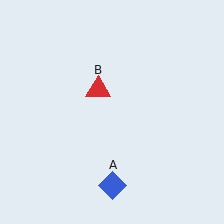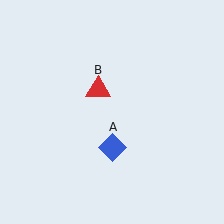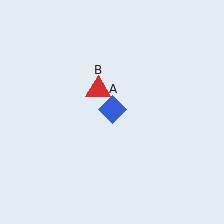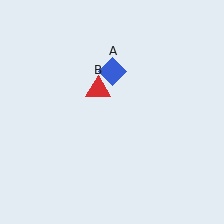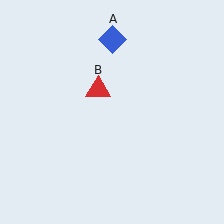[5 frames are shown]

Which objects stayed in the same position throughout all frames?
Red triangle (object B) remained stationary.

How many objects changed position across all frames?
1 object changed position: blue diamond (object A).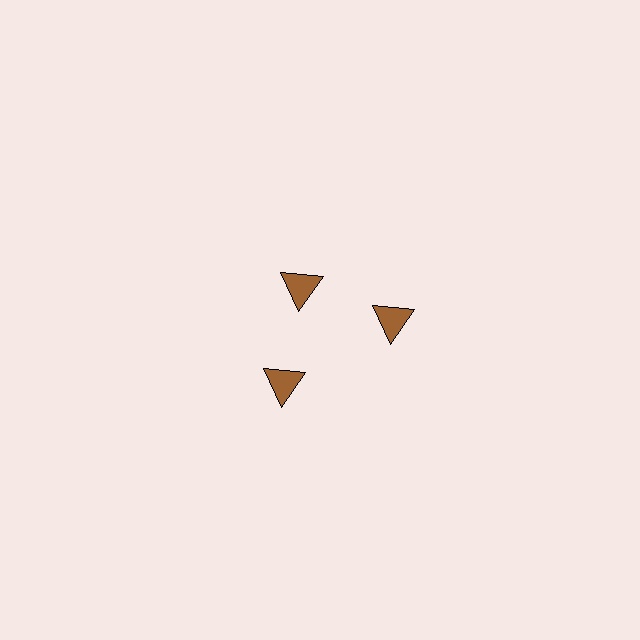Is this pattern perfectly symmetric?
No. The 3 brown triangles are arranged in a ring, but one element near the 11 o'clock position is pulled inward toward the center, breaking the 3-fold rotational symmetry.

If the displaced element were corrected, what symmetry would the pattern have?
It would have 3-fold rotational symmetry — the pattern would map onto itself every 120 degrees.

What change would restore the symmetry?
The symmetry would be restored by moving it outward, back onto the ring so that all 3 triangles sit at equal angles and equal distance from the center.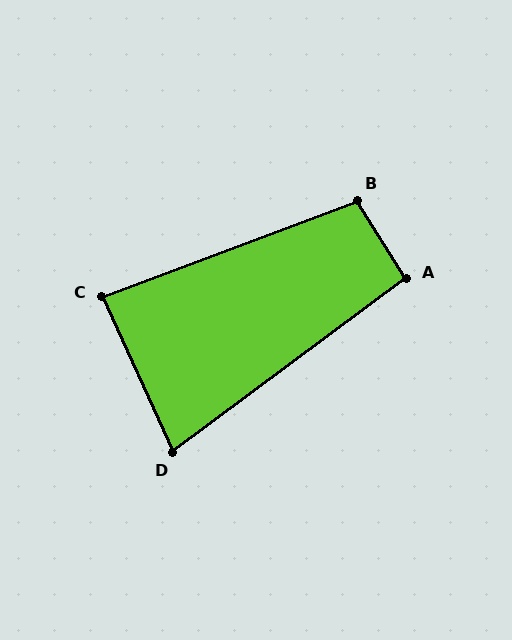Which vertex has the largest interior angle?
B, at approximately 102 degrees.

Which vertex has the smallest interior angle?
D, at approximately 78 degrees.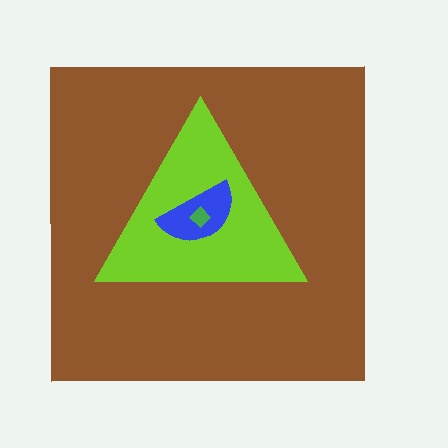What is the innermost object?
The green diamond.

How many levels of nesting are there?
4.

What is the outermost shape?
The brown square.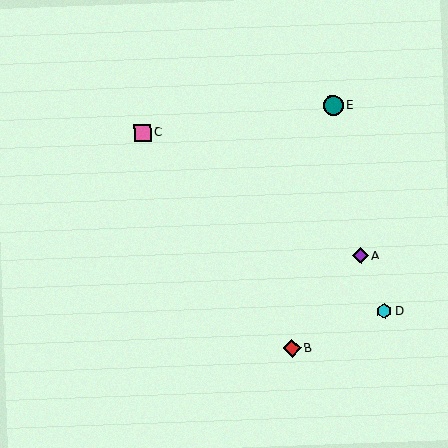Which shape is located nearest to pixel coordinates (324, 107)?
The teal circle (labeled E) at (333, 106) is nearest to that location.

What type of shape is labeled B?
Shape B is a red diamond.